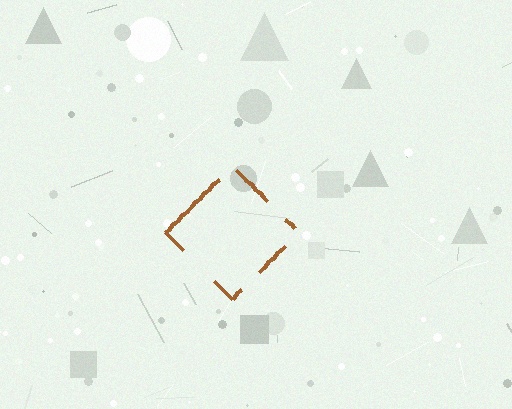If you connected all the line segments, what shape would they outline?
They would outline a diamond.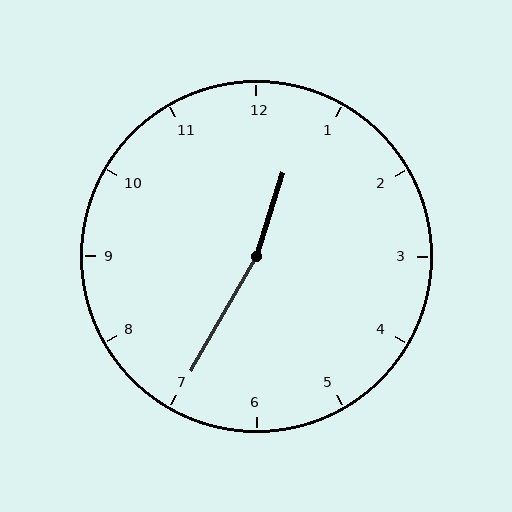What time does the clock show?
12:35.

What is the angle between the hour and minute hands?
Approximately 168 degrees.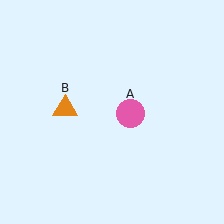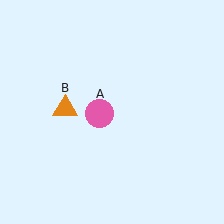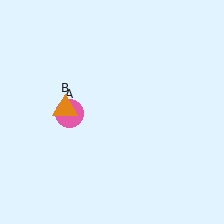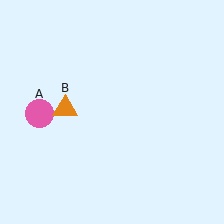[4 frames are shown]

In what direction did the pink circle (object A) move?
The pink circle (object A) moved left.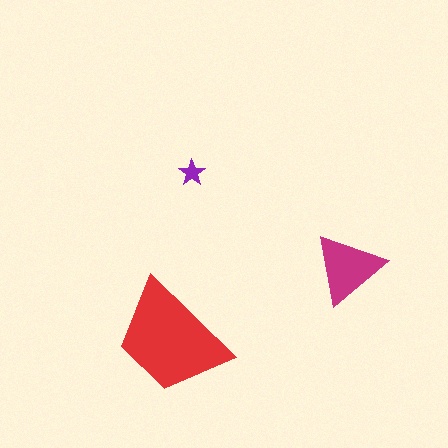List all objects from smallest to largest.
The purple star, the magenta triangle, the red trapezoid.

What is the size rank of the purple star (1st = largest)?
3rd.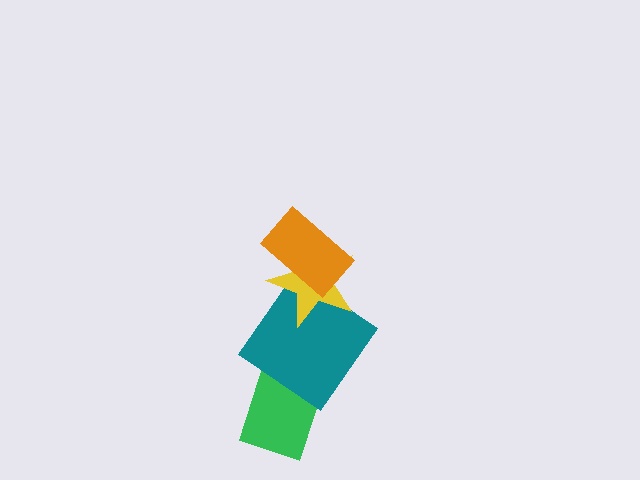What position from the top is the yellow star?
The yellow star is 2nd from the top.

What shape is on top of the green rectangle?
The teal diamond is on top of the green rectangle.